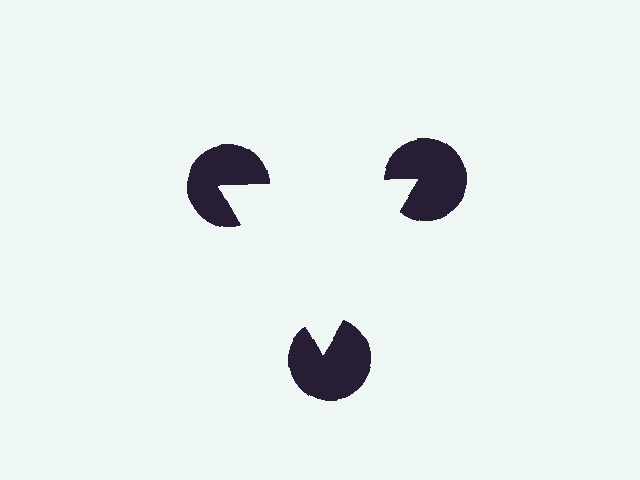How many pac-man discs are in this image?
There are 3 — one at each vertex of the illusory triangle.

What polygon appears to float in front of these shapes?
An illusory triangle — its edges are inferred from the aligned wedge cuts in the pac-man discs, not physically drawn.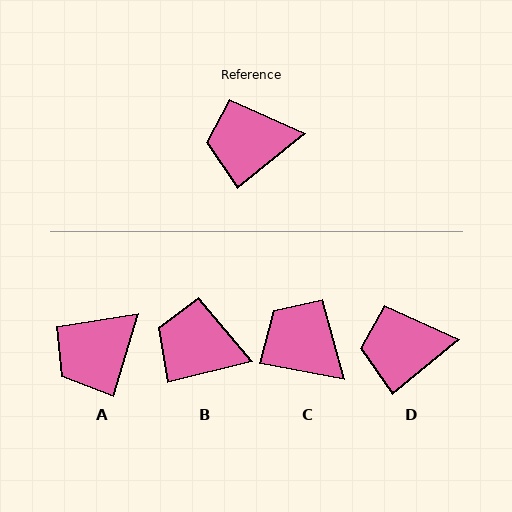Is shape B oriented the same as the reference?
No, it is off by about 25 degrees.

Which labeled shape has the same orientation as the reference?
D.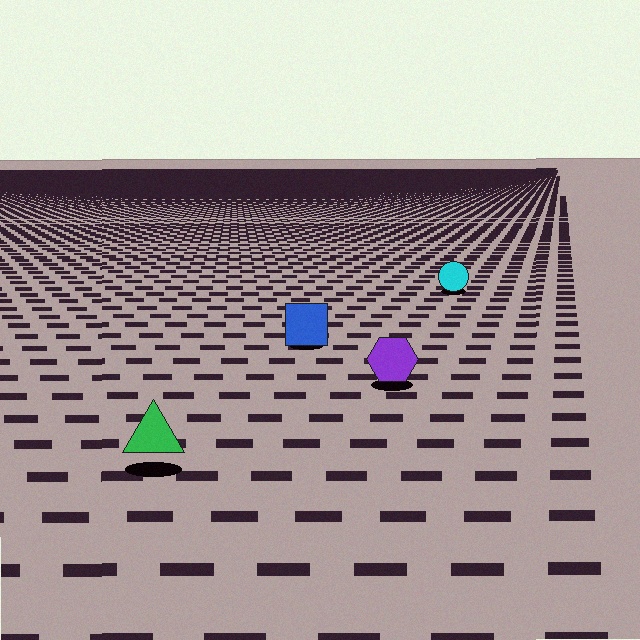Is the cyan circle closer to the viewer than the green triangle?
No. The green triangle is closer — you can tell from the texture gradient: the ground texture is coarser near it.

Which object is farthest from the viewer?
The cyan circle is farthest from the viewer. It appears smaller and the ground texture around it is denser.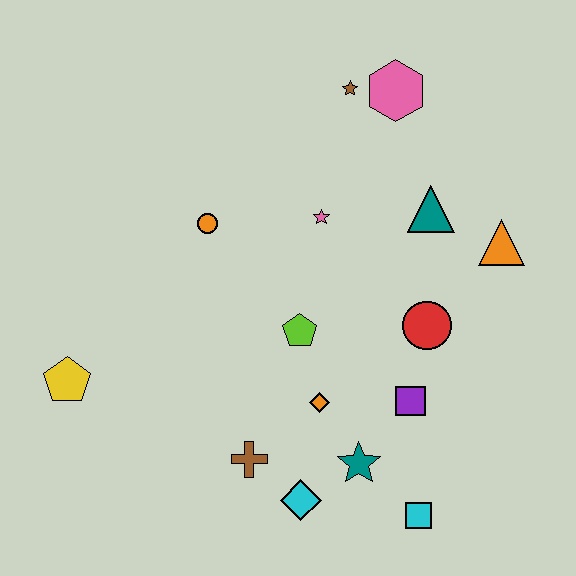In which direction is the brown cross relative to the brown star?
The brown cross is below the brown star.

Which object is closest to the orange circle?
The pink star is closest to the orange circle.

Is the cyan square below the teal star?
Yes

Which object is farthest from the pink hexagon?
The yellow pentagon is farthest from the pink hexagon.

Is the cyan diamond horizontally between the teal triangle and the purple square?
No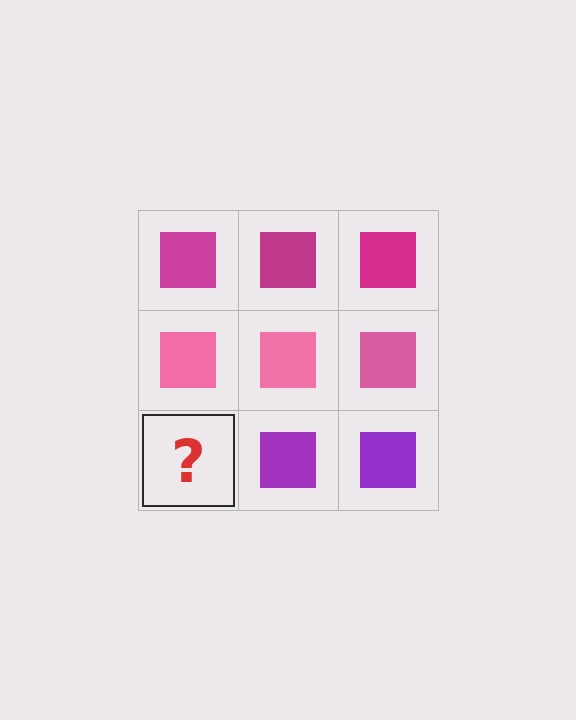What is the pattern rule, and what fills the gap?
The rule is that each row has a consistent color. The gap should be filled with a purple square.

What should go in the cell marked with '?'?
The missing cell should contain a purple square.